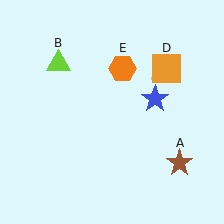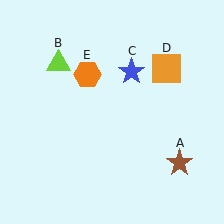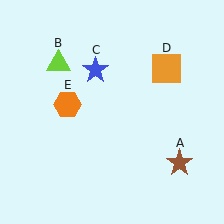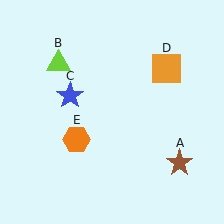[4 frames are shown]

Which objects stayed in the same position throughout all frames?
Brown star (object A) and lime triangle (object B) and orange square (object D) remained stationary.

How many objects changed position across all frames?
2 objects changed position: blue star (object C), orange hexagon (object E).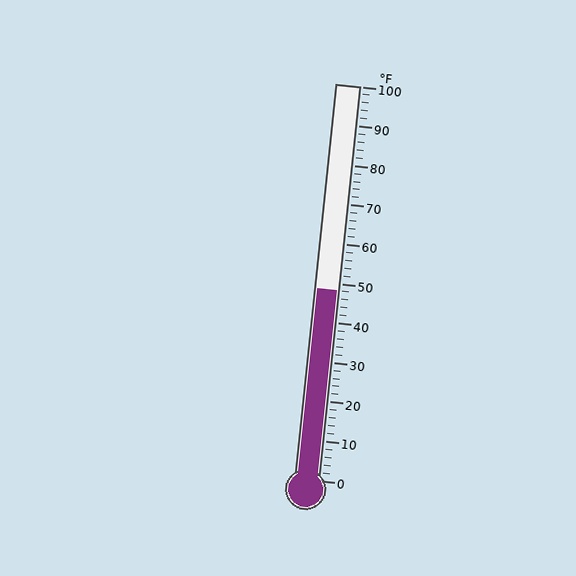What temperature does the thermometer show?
The thermometer shows approximately 48°F.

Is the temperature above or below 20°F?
The temperature is above 20°F.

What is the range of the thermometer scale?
The thermometer scale ranges from 0°F to 100°F.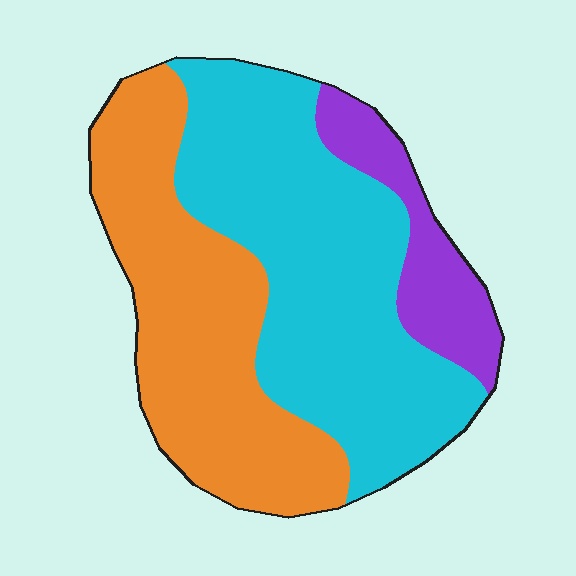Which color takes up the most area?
Cyan, at roughly 50%.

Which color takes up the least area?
Purple, at roughly 15%.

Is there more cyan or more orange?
Cyan.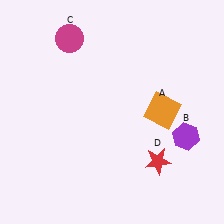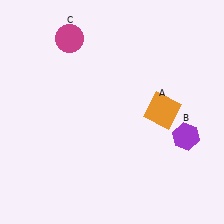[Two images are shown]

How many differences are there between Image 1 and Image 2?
There is 1 difference between the two images.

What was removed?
The red star (D) was removed in Image 2.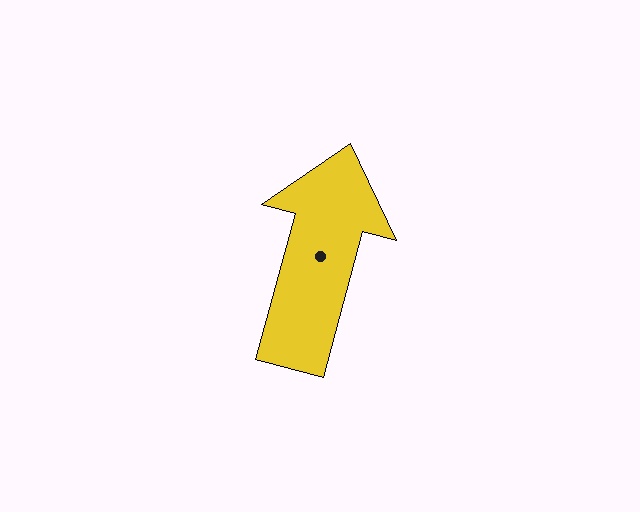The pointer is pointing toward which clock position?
Roughly 1 o'clock.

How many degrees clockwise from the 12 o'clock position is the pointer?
Approximately 15 degrees.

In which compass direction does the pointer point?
North.